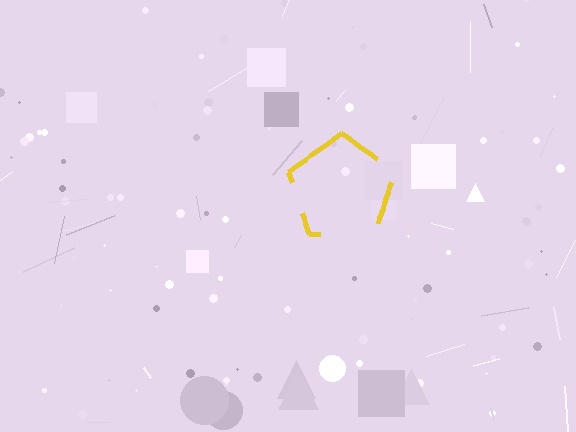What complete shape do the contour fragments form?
The contour fragments form a pentagon.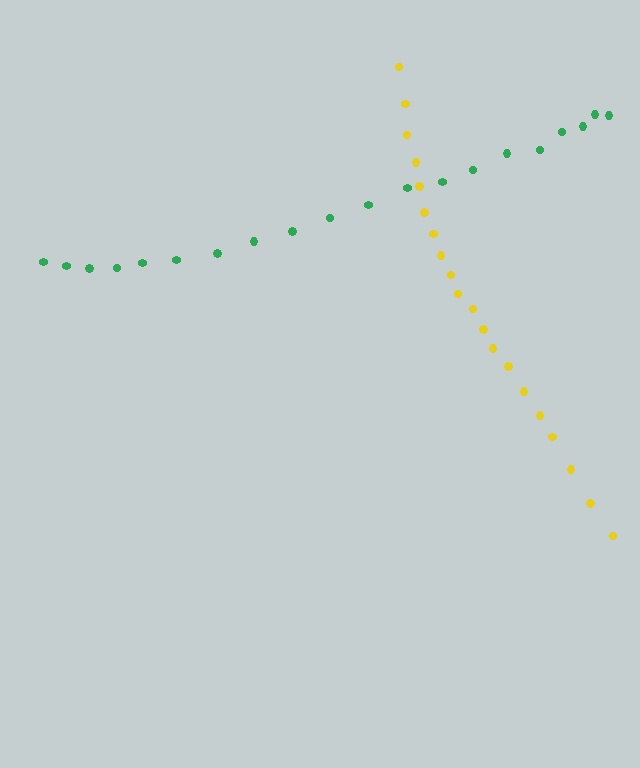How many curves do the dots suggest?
There are 2 distinct paths.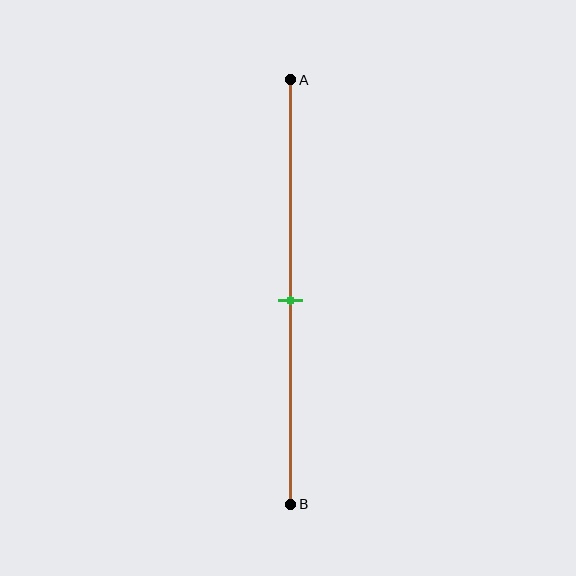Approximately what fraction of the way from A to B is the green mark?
The green mark is approximately 50% of the way from A to B.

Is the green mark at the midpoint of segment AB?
Yes, the mark is approximately at the midpoint.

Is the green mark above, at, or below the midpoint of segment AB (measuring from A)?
The green mark is approximately at the midpoint of segment AB.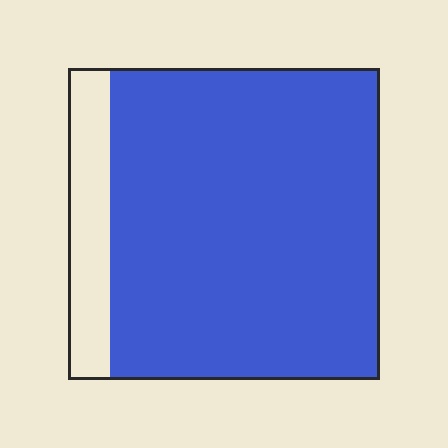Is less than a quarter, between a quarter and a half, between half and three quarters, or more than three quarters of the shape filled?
More than three quarters.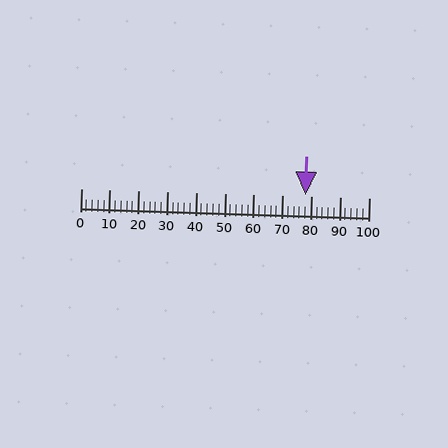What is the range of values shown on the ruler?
The ruler shows values from 0 to 100.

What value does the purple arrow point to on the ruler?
The purple arrow points to approximately 78.